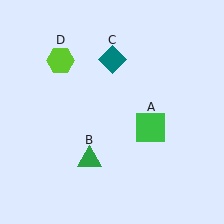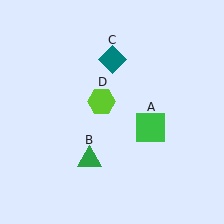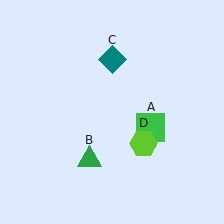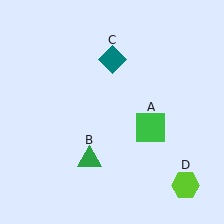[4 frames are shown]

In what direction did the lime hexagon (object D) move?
The lime hexagon (object D) moved down and to the right.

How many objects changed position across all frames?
1 object changed position: lime hexagon (object D).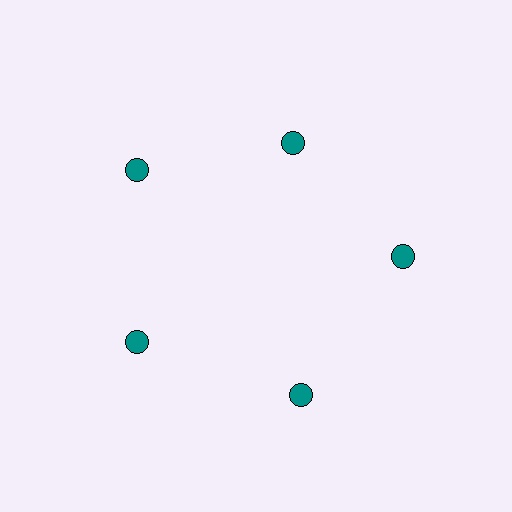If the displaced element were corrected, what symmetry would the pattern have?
It would have 5-fold rotational symmetry — the pattern would map onto itself every 72 degrees.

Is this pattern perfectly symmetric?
No. The 5 teal circles are arranged in a ring, but one element near the 1 o'clock position is pulled inward toward the center, breaking the 5-fold rotational symmetry.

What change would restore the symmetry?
The symmetry would be restored by moving it outward, back onto the ring so that all 5 circles sit at equal angles and equal distance from the center.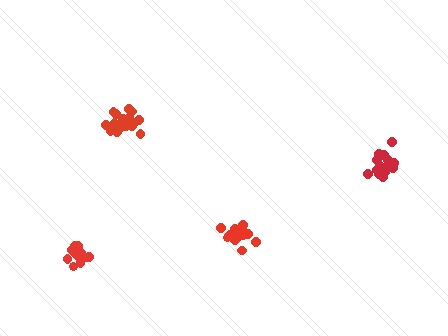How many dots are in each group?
Group 1: 16 dots, Group 2: 19 dots, Group 3: 19 dots, Group 4: 20 dots (74 total).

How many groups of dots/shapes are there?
There are 4 groups.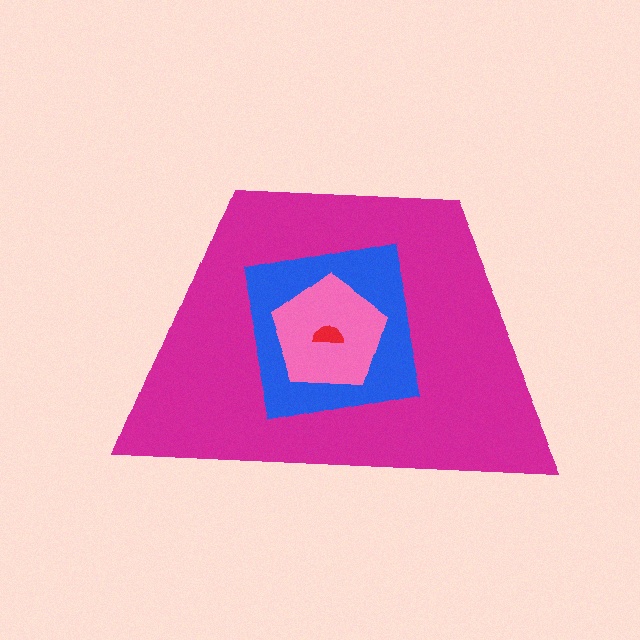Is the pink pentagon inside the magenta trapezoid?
Yes.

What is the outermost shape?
The magenta trapezoid.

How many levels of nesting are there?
4.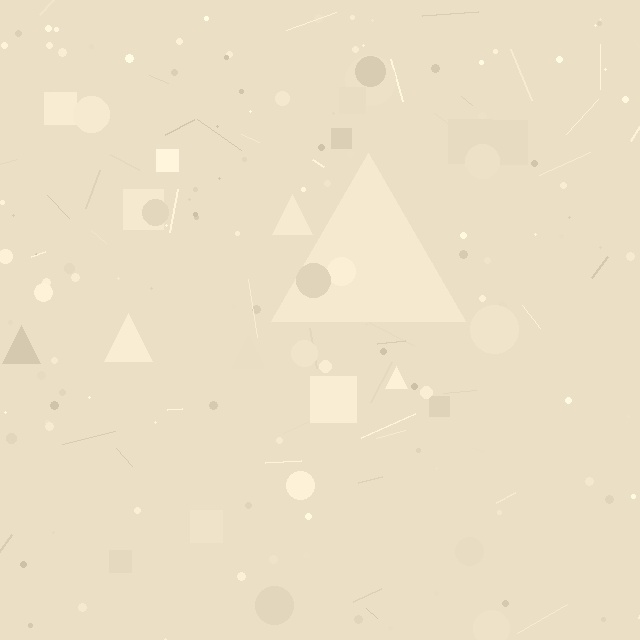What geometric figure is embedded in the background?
A triangle is embedded in the background.